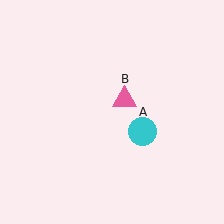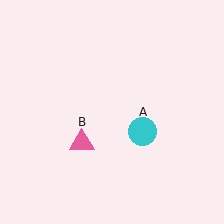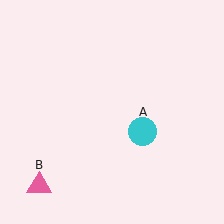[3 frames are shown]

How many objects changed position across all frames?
1 object changed position: pink triangle (object B).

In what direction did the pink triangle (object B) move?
The pink triangle (object B) moved down and to the left.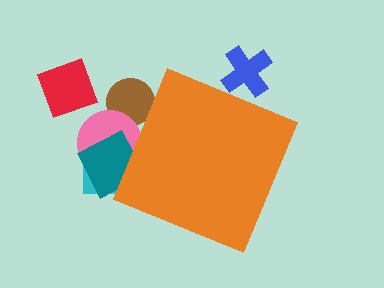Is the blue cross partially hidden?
Yes, the blue cross is partially hidden behind the orange diamond.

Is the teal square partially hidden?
Yes, the teal square is partially hidden behind the orange diamond.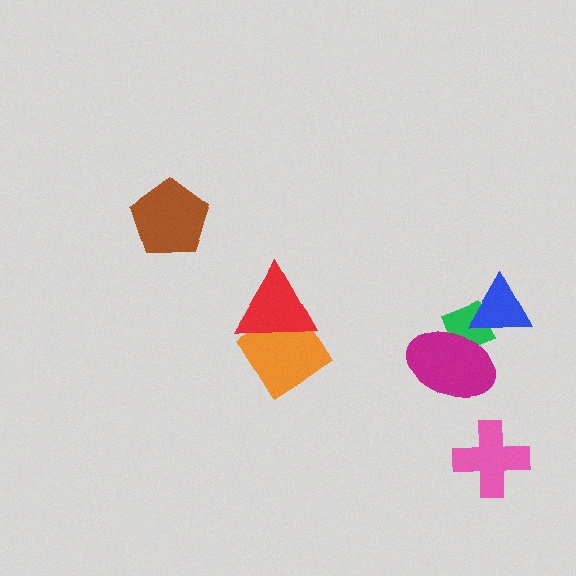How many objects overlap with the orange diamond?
1 object overlaps with the orange diamond.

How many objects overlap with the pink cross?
0 objects overlap with the pink cross.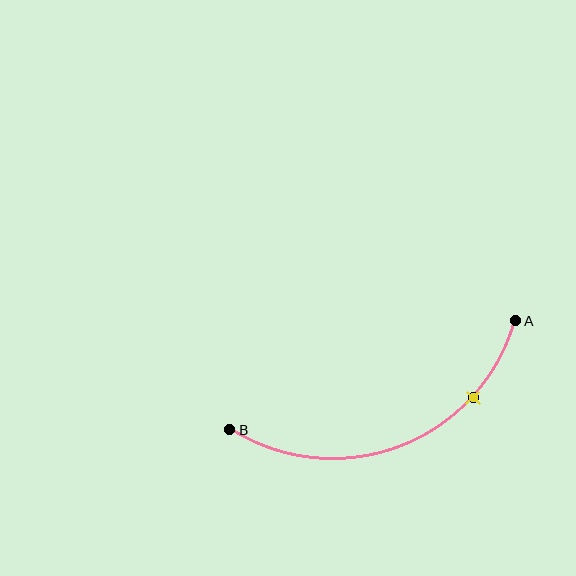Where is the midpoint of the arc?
The arc midpoint is the point on the curve farthest from the straight line joining A and B. It sits below that line.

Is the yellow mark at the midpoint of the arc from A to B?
No. The yellow mark lies on the arc but is closer to endpoint A. The arc midpoint would be at the point on the curve equidistant along the arc from both A and B.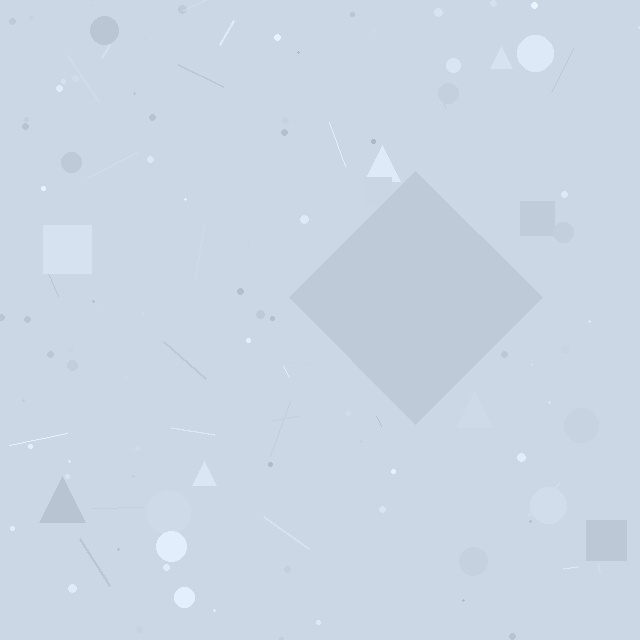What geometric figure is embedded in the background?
A diamond is embedded in the background.